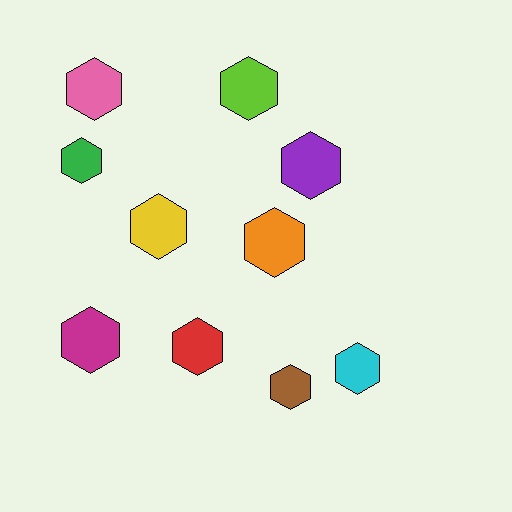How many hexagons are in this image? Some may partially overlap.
There are 10 hexagons.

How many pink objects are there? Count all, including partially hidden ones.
There is 1 pink object.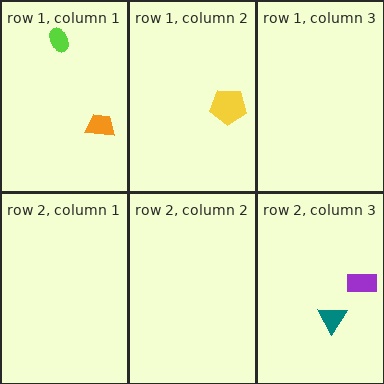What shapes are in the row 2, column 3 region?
The teal triangle, the purple rectangle.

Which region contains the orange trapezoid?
The row 1, column 1 region.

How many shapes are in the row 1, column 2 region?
1.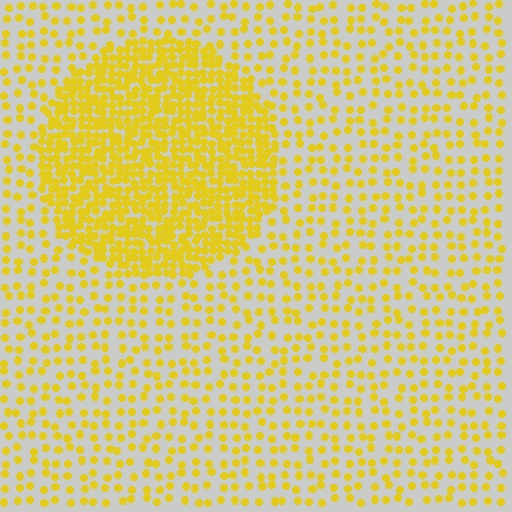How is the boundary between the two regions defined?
The boundary is defined by a change in element density (approximately 2.7x ratio). All elements are the same color, size, and shape.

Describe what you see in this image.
The image contains small yellow elements arranged at two different densities. A circle-shaped region is visible where the elements are more densely packed than the surrounding area.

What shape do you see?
I see a circle.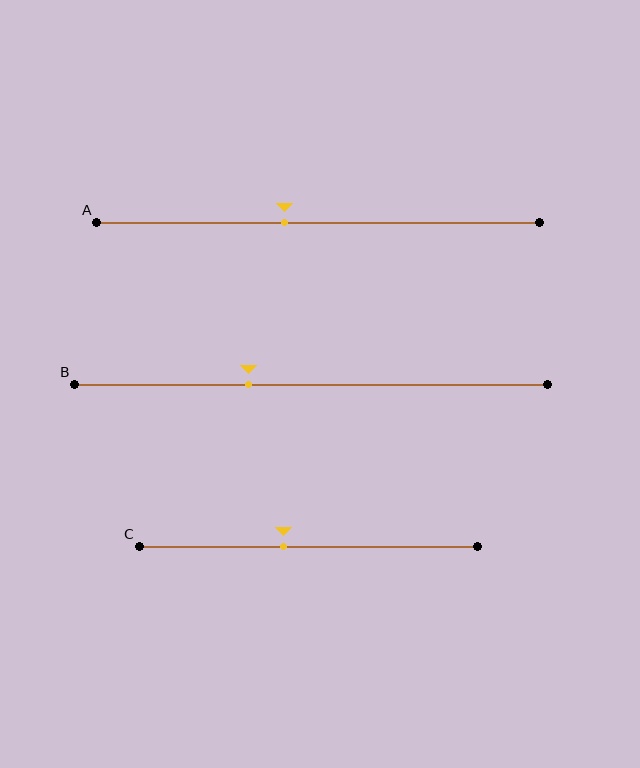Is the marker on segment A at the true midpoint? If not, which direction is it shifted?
No, the marker on segment A is shifted to the left by about 8% of the segment length.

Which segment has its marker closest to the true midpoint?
Segment C has its marker closest to the true midpoint.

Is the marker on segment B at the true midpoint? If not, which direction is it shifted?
No, the marker on segment B is shifted to the left by about 13% of the segment length.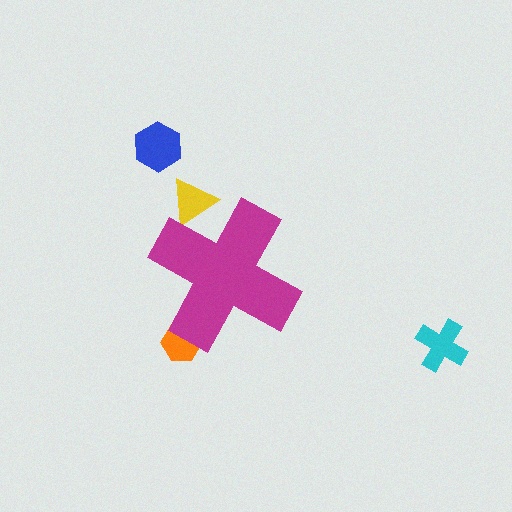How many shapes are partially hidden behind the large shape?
2 shapes are partially hidden.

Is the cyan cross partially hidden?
No, the cyan cross is fully visible.